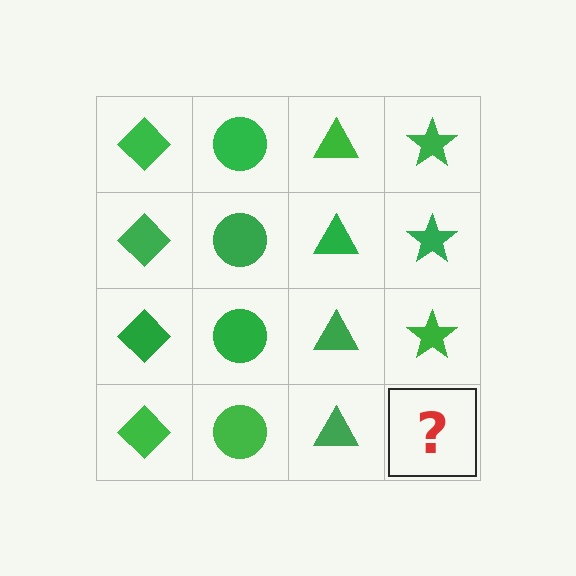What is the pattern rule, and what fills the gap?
The rule is that each column has a consistent shape. The gap should be filled with a green star.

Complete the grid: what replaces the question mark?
The question mark should be replaced with a green star.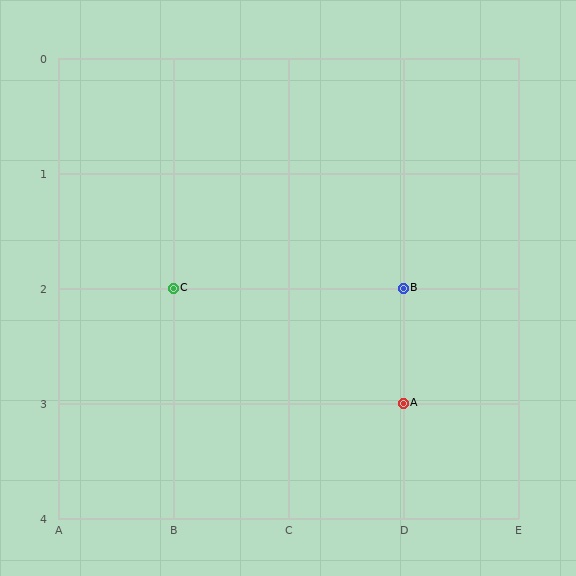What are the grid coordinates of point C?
Point C is at grid coordinates (B, 2).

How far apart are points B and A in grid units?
Points B and A are 1 row apart.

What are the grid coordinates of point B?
Point B is at grid coordinates (D, 2).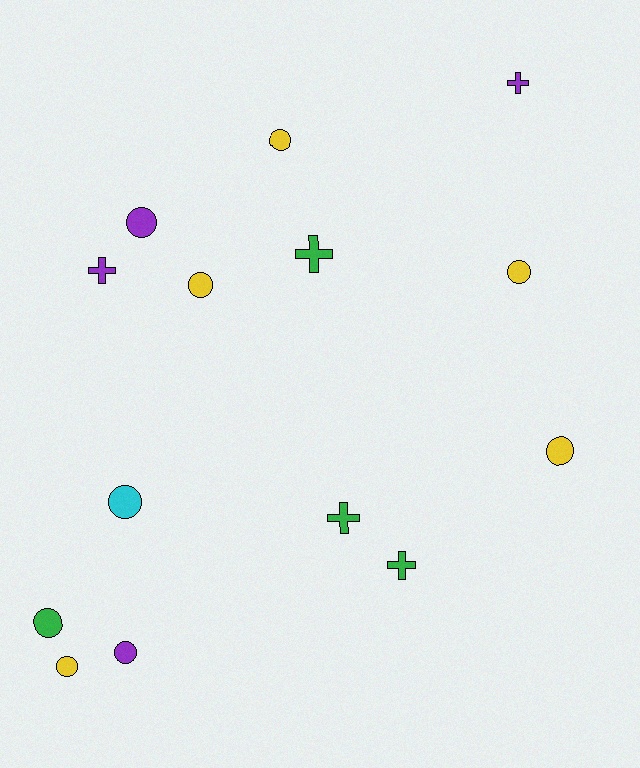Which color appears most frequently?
Yellow, with 5 objects.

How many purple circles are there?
There are 2 purple circles.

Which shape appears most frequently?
Circle, with 9 objects.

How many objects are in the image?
There are 14 objects.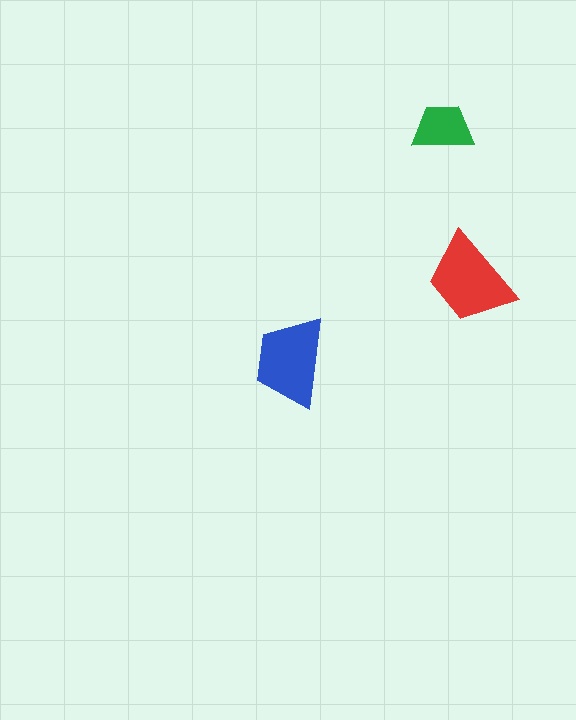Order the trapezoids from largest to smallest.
the red one, the blue one, the green one.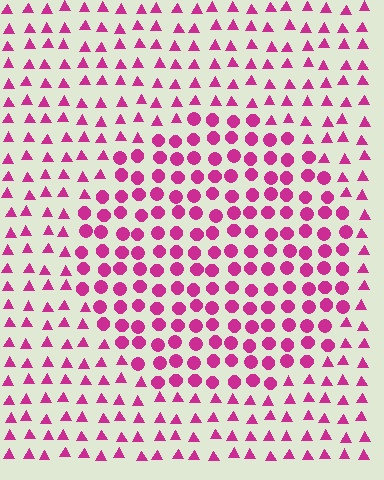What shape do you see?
I see a circle.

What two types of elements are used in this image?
The image uses circles inside the circle region and triangles outside it.